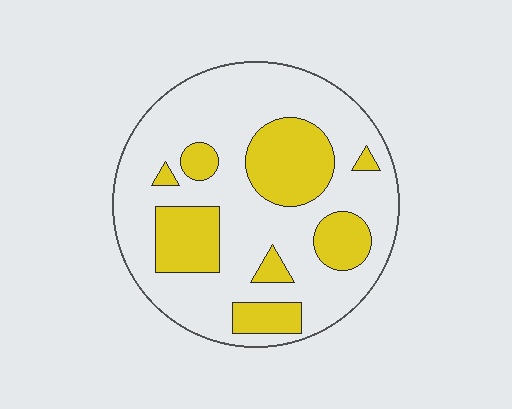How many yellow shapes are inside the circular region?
8.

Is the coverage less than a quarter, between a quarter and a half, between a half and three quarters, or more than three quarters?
Between a quarter and a half.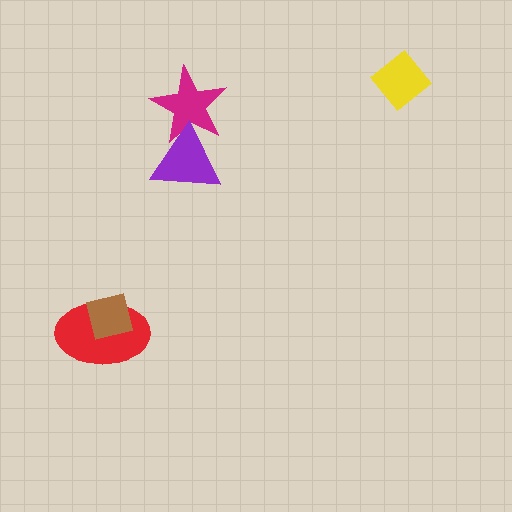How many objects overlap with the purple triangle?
1 object overlaps with the purple triangle.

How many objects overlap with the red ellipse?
1 object overlaps with the red ellipse.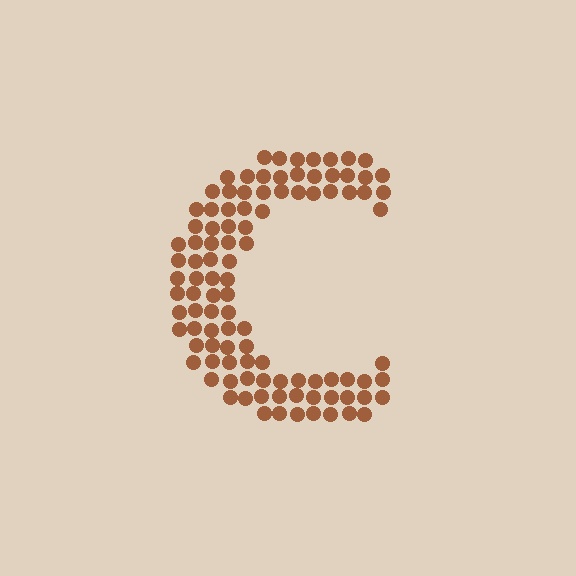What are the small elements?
The small elements are circles.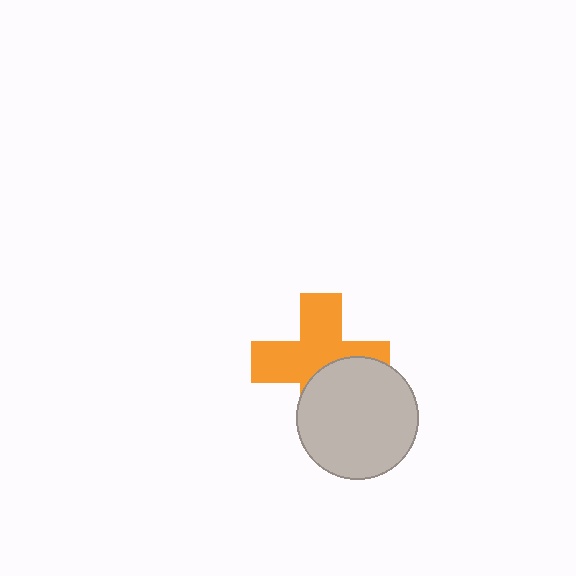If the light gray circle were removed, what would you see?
You would see the complete orange cross.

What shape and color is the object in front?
The object in front is a light gray circle.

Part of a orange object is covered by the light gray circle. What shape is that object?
It is a cross.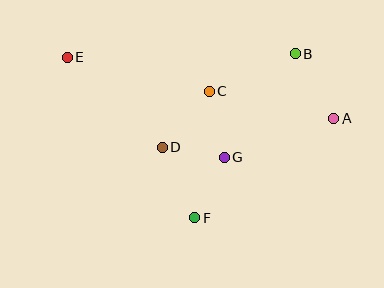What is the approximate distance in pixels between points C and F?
The distance between C and F is approximately 127 pixels.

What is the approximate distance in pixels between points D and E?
The distance between D and E is approximately 131 pixels.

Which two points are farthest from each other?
Points A and E are farthest from each other.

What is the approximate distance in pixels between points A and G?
The distance between A and G is approximately 116 pixels.